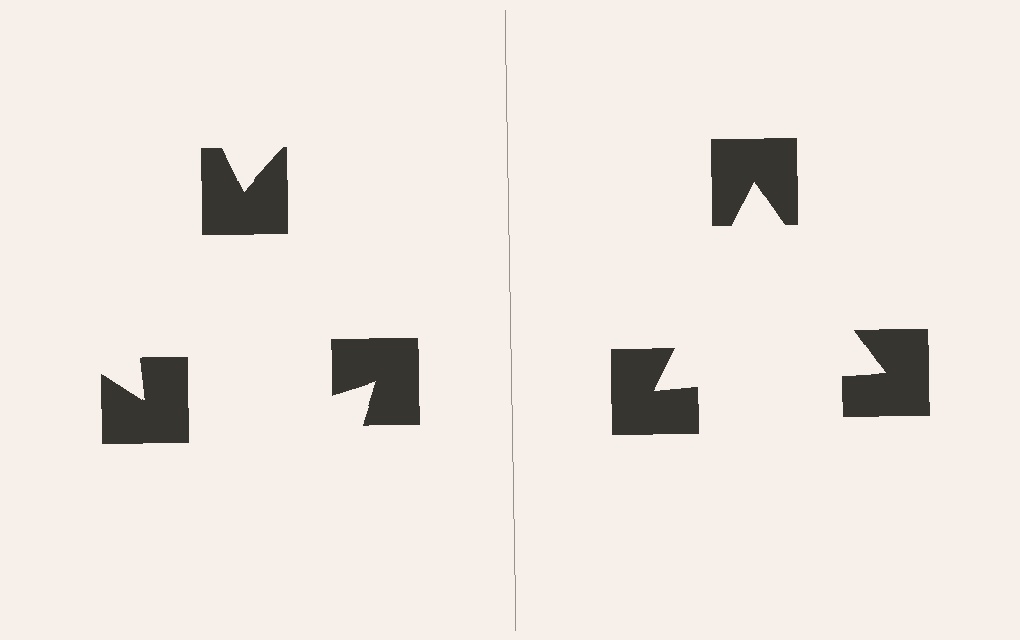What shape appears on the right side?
An illusory triangle.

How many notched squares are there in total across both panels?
6 — 3 on each side.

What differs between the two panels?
The notched squares are positioned identically on both sides; only the wedge orientations differ. On the right they align to a triangle; on the left they are misaligned.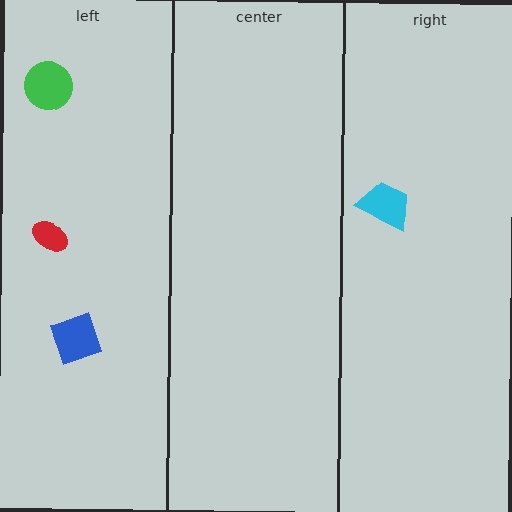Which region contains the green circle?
The left region.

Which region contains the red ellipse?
The left region.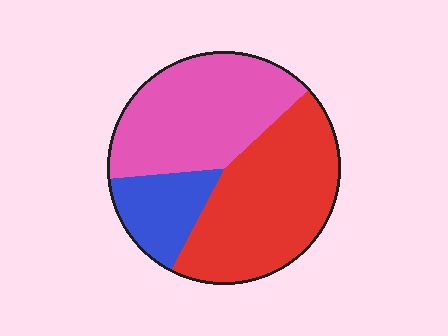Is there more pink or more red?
Red.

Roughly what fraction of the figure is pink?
Pink covers around 40% of the figure.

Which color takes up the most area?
Red, at roughly 45%.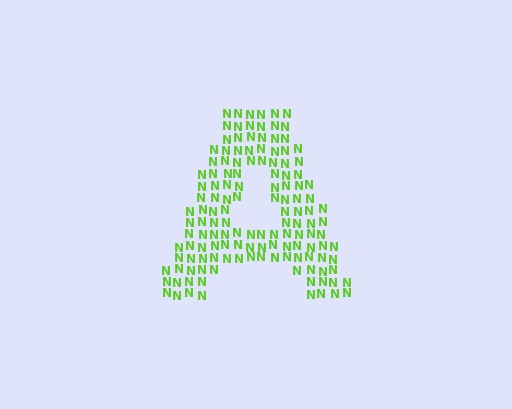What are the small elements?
The small elements are letter N's.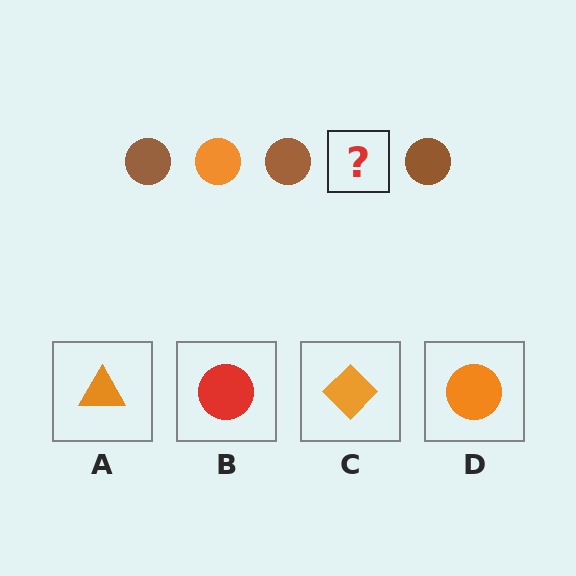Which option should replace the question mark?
Option D.